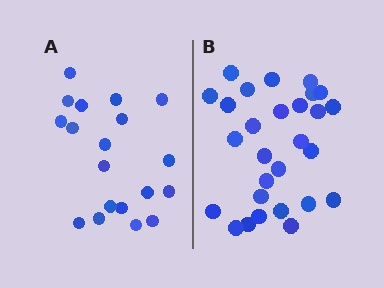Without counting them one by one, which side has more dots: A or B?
Region B (the right region) has more dots.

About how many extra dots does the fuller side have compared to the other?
Region B has roughly 8 or so more dots than region A.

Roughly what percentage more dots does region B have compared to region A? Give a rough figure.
About 45% more.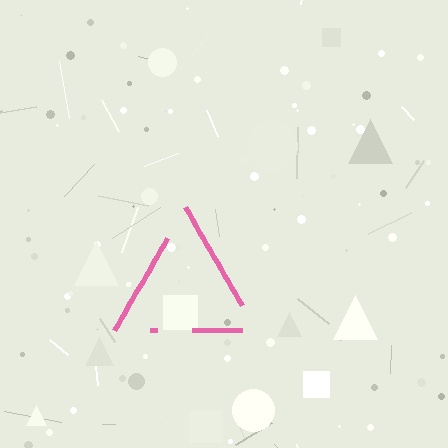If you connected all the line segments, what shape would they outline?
They would outline a triangle.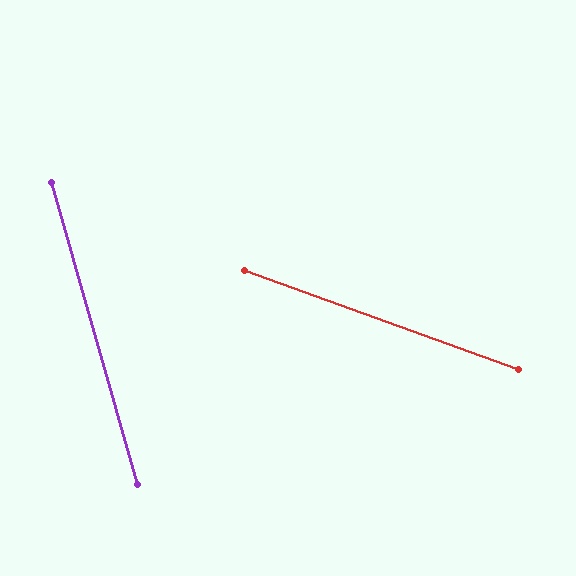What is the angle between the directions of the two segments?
Approximately 54 degrees.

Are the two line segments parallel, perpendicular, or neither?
Neither parallel nor perpendicular — they differ by about 54°.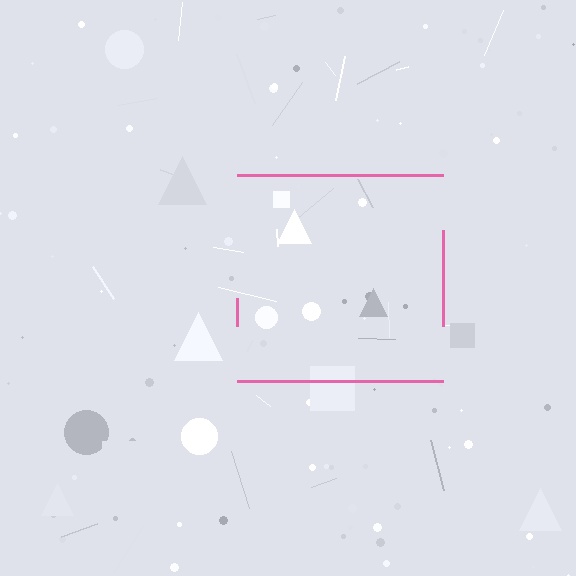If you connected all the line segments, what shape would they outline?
They would outline a square.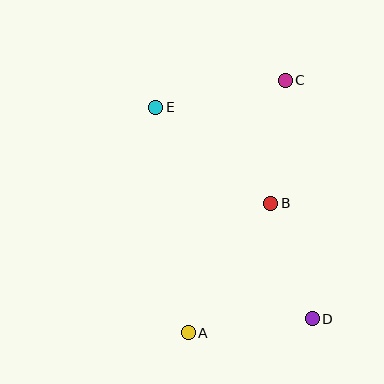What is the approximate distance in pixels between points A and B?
The distance between A and B is approximately 153 pixels.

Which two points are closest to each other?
Points B and D are closest to each other.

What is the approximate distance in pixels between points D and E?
The distance between D and E is approximately 263 pixels.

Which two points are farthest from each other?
Points A and C are farthest from each other.